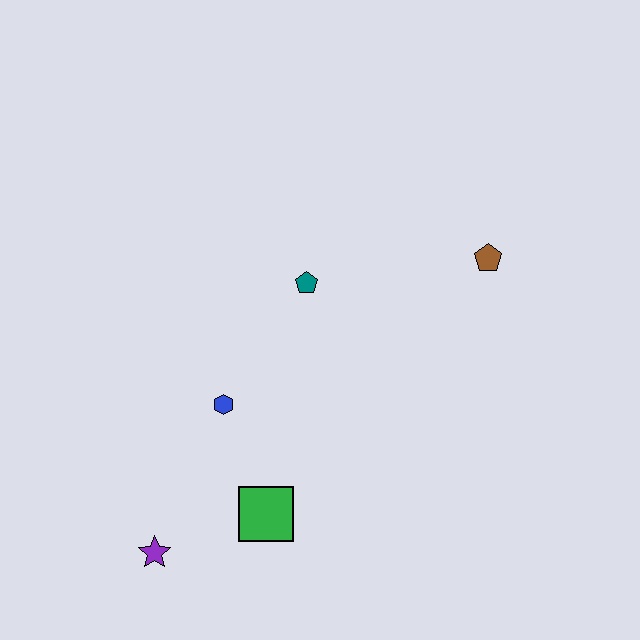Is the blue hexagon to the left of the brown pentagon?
Yes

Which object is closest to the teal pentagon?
The blue hexagon is closest to the teal pentagon.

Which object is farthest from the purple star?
The brown pentagon is farthest from the purple star.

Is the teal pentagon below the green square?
No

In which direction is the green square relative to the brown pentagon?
The green square is below the brown pentagon.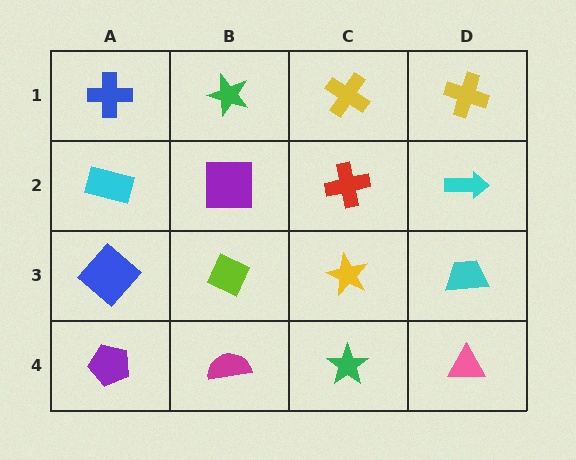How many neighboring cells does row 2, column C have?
4.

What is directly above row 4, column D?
A cyan trapezoid.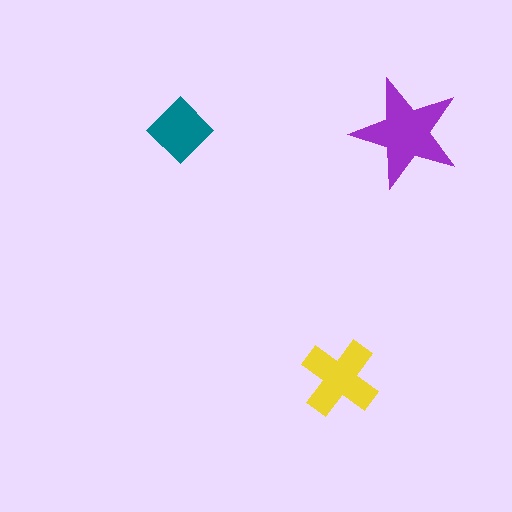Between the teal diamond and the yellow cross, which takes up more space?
The yellow cross.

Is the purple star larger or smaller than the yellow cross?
Larger.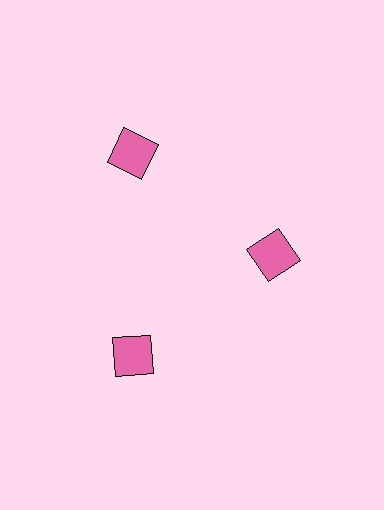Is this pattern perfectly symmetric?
No. The 3 pink squares are arranged in a ring, but one element near the 3 o'clock position is pulled inward toward the center, breaking the 3-fold rotational symmetry.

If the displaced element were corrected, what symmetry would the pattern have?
It would have 3-fold rotational symmetry — the pattern would map onto itself every 120 degrees.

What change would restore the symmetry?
The symmetry would be restored by moving it outward, back onto the ring so that all 3 squares sit at equal angles and equal distance from the center.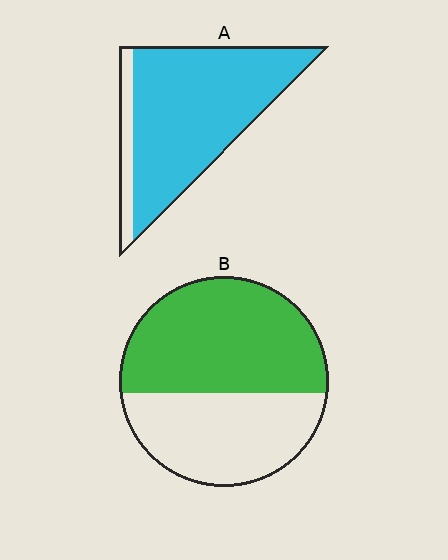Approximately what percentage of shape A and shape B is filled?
A is approximately 85% and B is approximately 55%.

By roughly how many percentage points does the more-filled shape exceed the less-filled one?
By roughly 30 percentage points (A over B).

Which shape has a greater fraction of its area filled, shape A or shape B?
Shape A.